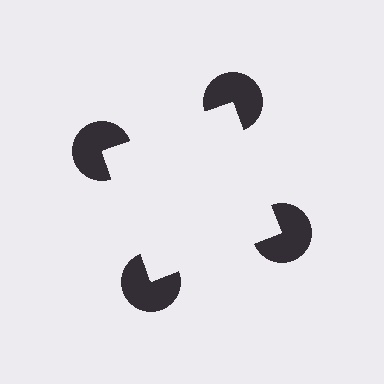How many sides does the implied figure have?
4 sides.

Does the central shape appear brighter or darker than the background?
It typically appears slightly brighter than the background, even though no actual brightness change is drawn.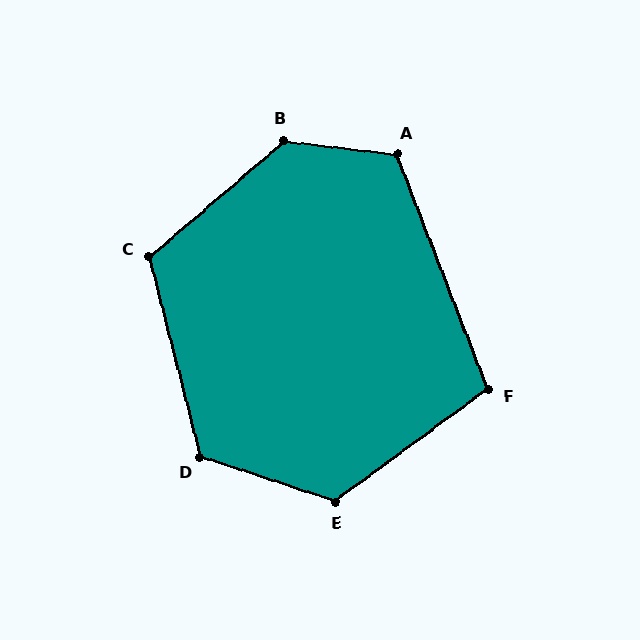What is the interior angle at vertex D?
Approximately 123 degrees (obtuse).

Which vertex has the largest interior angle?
B, at approximately 133 degrees.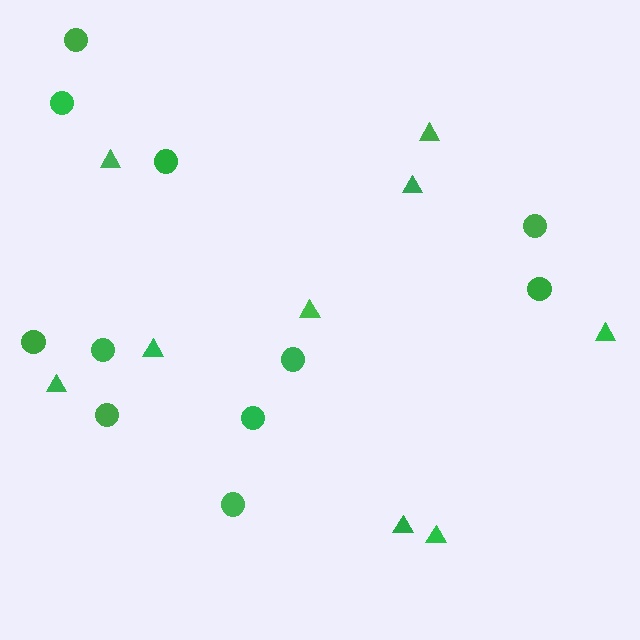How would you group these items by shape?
There are 2 groups: one group of triangles (9) and one group of circles (11).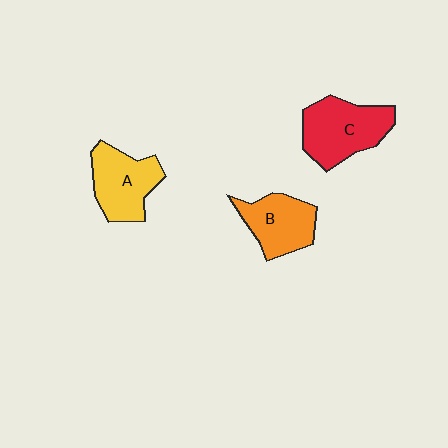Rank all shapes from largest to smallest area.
From largest to smallest: C (red), A (yellow), B (orange).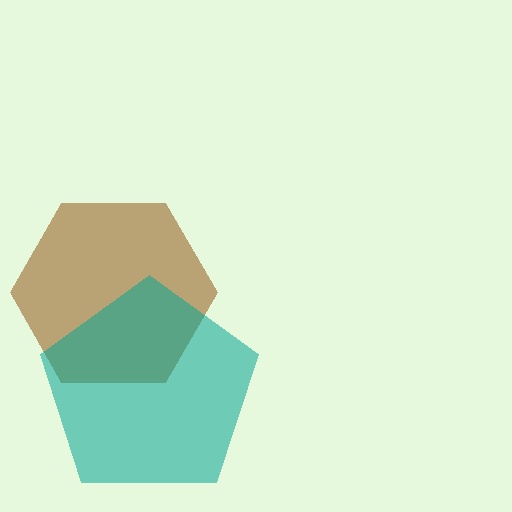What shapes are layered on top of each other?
The layered shapes are: a brown hexagon, a teal pentagon.